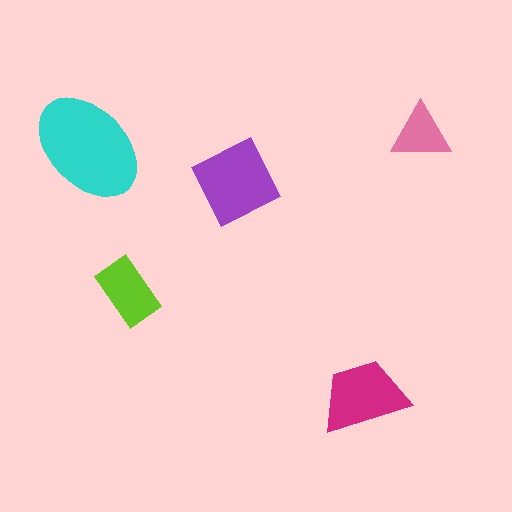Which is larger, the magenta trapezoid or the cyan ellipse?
The cyan ellipse.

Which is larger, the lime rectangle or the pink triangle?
The lime rectangle.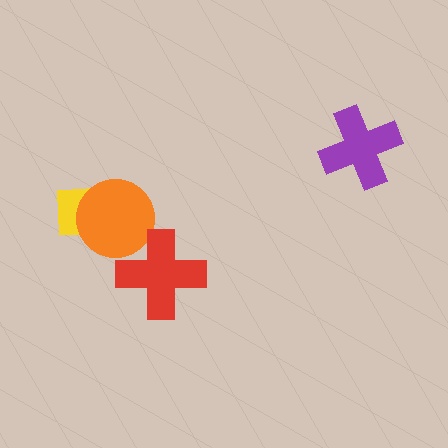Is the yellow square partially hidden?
Yes, it is partially covered by another shape.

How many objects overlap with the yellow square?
1 object overlaps with the yellow square.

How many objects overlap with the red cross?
1 object overlaps with the red cross.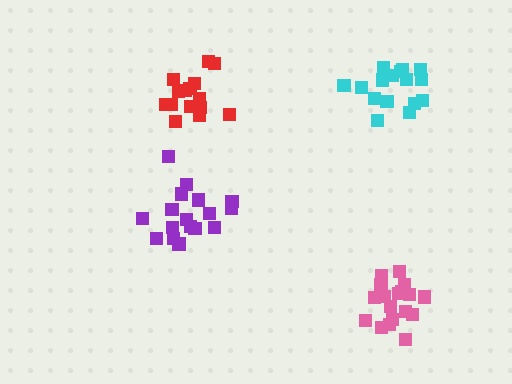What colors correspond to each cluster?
The clusters are colored: red, purple, cyan, pink.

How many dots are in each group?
Group 1: 15 dots, Group 2: 17 dots, Group 3: 17 dots, Group 4: 18 dots (67 total).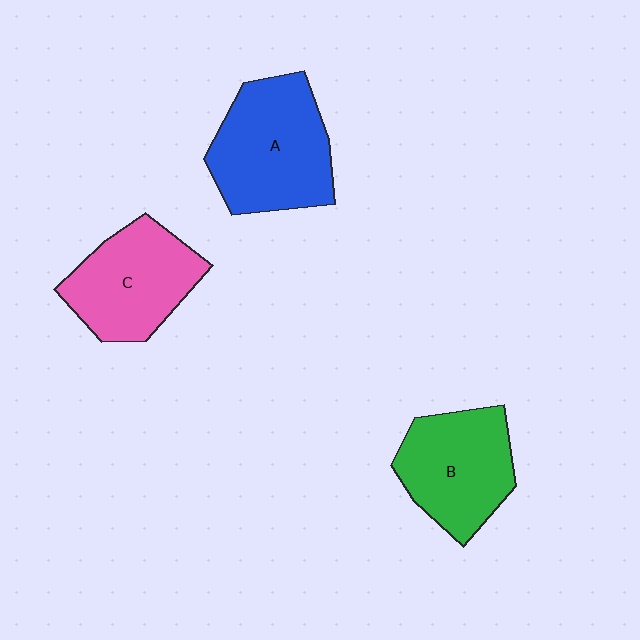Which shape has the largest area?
Shape A (blue).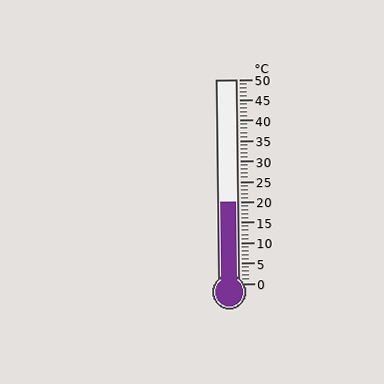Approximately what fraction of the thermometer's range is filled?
The thermometer is filled to approximately 40% of its range.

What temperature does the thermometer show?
The thermometer shows approximately 20°C.